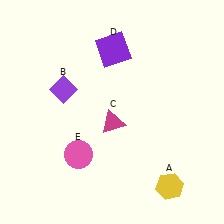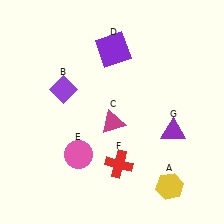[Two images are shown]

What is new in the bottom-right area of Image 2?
A purple triangle (G) was added in the bottom-right area of Image 2.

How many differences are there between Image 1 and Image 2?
There are 2 differences between the two images.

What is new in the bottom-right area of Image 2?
A red cross (F) was added in the bottom-right area of Image 2.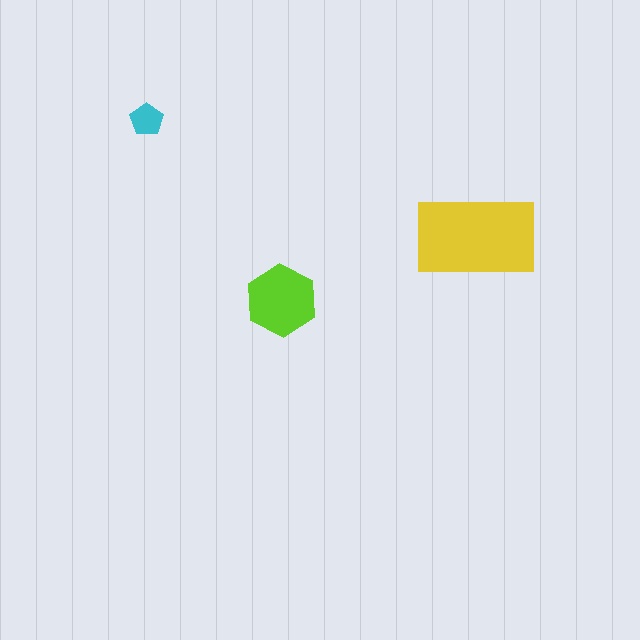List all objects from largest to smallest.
The yellow rectangle, the lime hexagon, the cyan pentagon.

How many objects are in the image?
There are 3 objects in the image.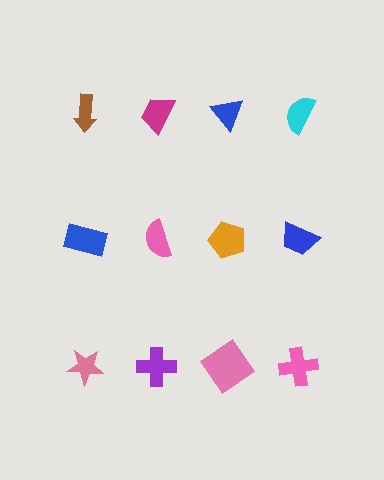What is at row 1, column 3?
A blue triangle.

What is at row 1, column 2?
A magenta trapezoid.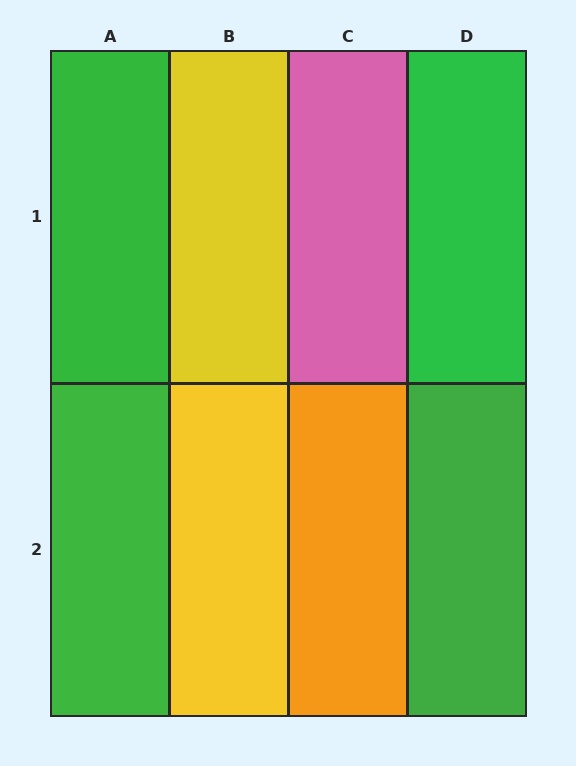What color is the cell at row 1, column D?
Green.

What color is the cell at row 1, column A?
Green.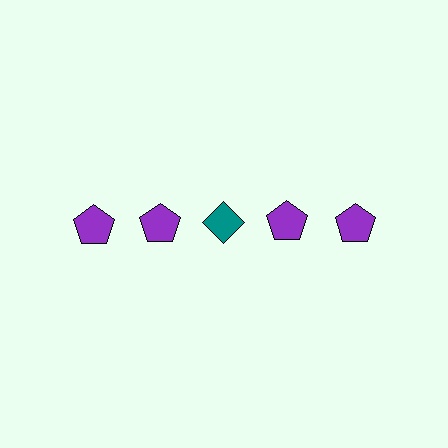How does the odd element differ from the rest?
It differs in both color (teal instead of purple) and shape (diamond instead of pentagon).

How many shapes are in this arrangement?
There are 5 shapes arranged in a grid pattern.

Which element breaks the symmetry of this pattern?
The teal diamond in the top row, center column breaks the symmetry. All other shapes are purple pentagons.